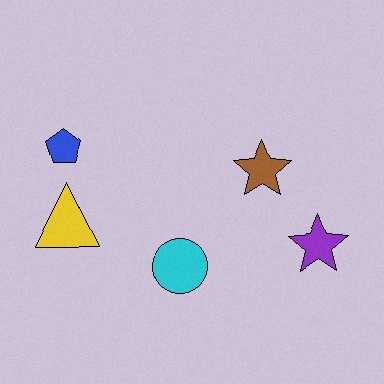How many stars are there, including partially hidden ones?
There are 2 stars.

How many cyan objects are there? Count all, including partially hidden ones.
There is 1 cyan object.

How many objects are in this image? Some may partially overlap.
There are 5 objects.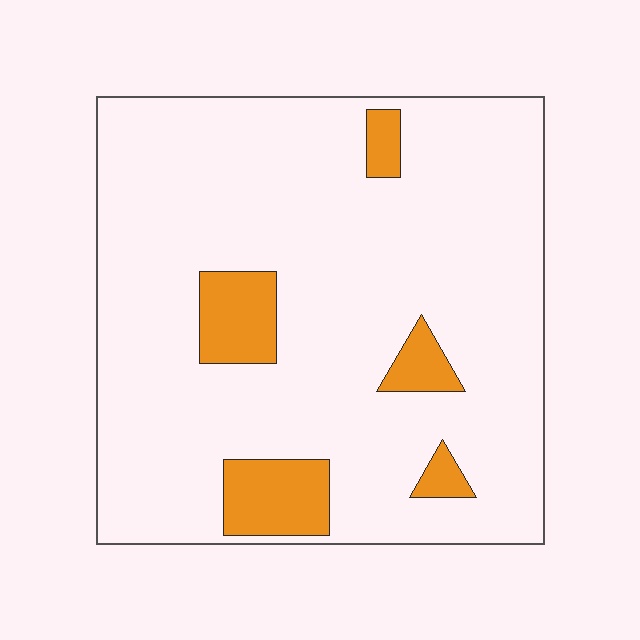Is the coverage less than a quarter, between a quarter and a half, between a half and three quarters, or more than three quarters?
Less than a quarter.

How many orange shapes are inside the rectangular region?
5.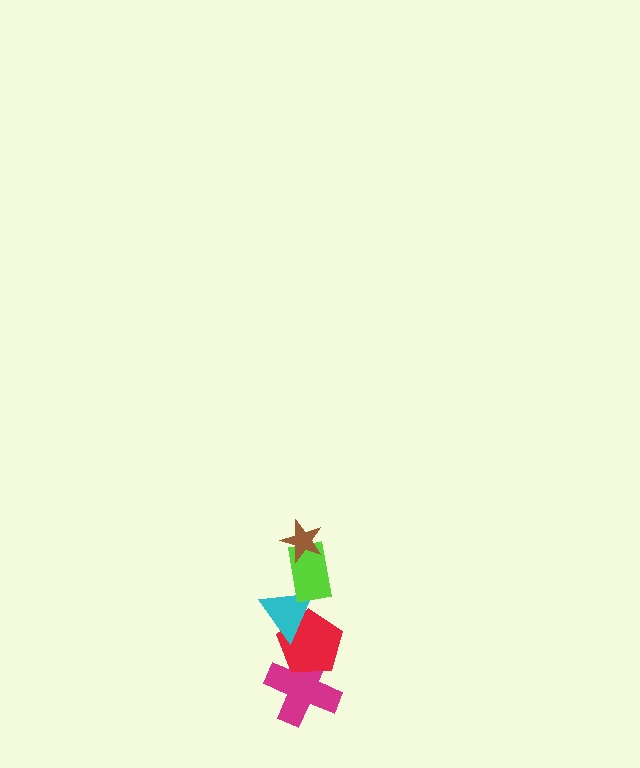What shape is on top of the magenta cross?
The red pentagon is on top of the magenta cross.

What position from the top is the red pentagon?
The red pentagon is 4th from the top.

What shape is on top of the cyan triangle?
The lime rectangle is on top of the cyan triangle.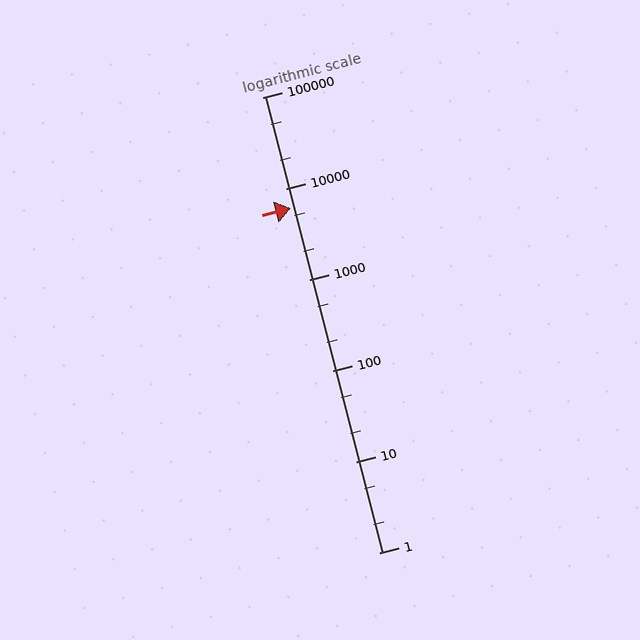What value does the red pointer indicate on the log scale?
The pointer indicates approximately 6100.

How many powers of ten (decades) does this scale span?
The scale spans 5 decades, from 1 to 100000.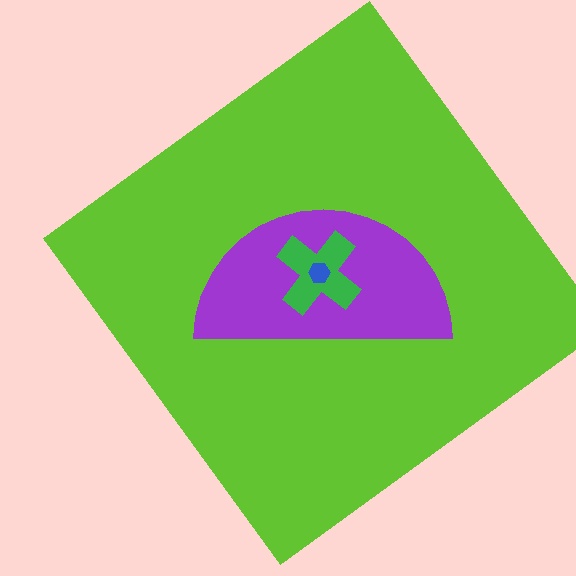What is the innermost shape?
The blue hexagon.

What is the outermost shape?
The lime diamond.